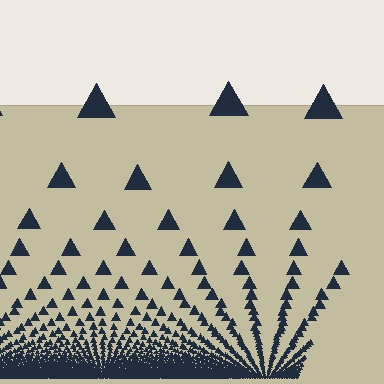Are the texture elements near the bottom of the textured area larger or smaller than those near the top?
Smaller. The gradient is inverted — elements near the bottom are smaller and denser.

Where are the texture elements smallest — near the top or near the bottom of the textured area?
Near the bottom.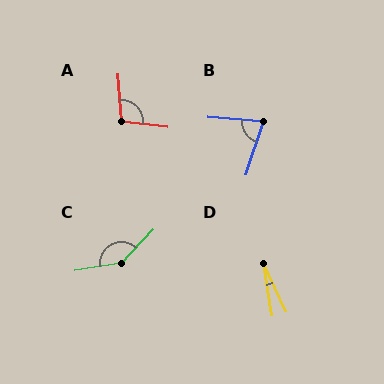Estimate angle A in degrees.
Approximately 100 degrees.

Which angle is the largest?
C, at approximately 143 degrees.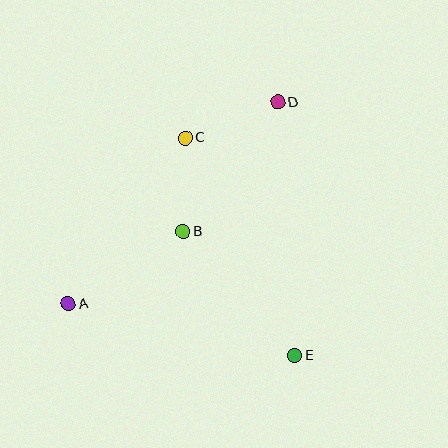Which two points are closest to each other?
Points B and C are closest to each other.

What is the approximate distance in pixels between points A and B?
The distance between A and B is approximately 136 pixels.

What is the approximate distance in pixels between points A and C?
The distance between A and C is approximately 203 pixels.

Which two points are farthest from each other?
Points A and D are farthest from each other.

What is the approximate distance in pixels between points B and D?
The distance between B and D is approximately 160 pixels.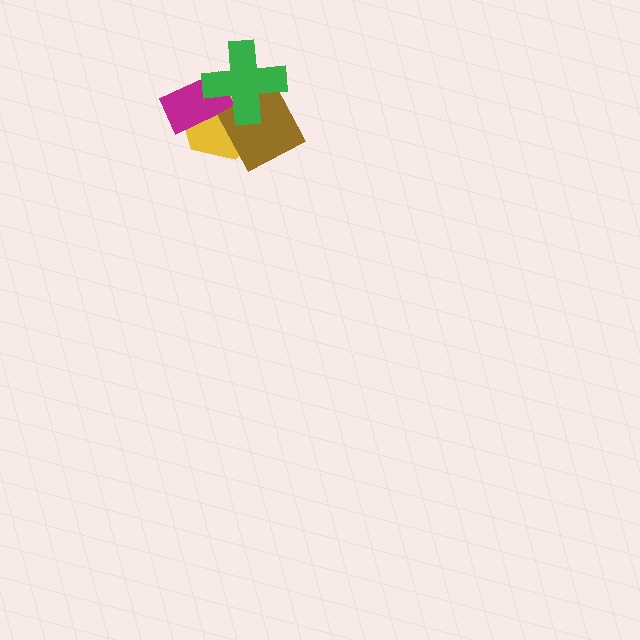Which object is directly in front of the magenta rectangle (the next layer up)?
The brown diamond is directly in front of the magenta rectangle.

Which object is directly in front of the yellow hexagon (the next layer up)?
The magenta rectangle is directly in front of the yellow hexagon.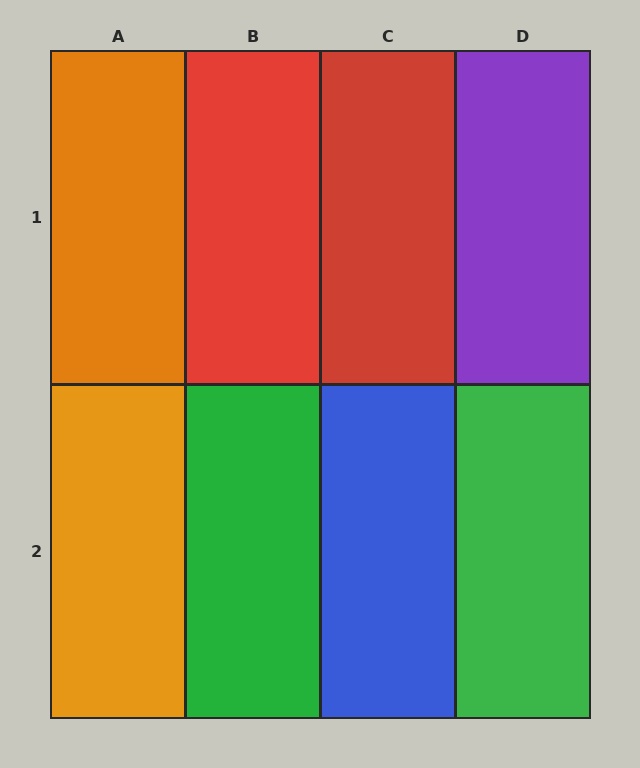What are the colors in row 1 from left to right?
Orange, red, red, purple.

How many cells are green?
2 cells are green.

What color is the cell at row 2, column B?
Green.